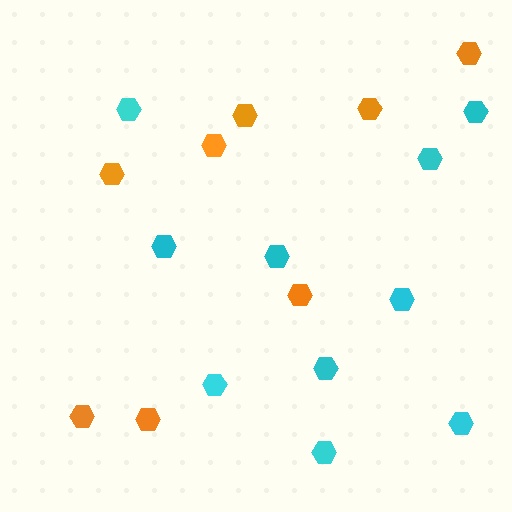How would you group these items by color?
There are 2 groups: one group of orange hexagons (8) and one group of cyan hexagons (10).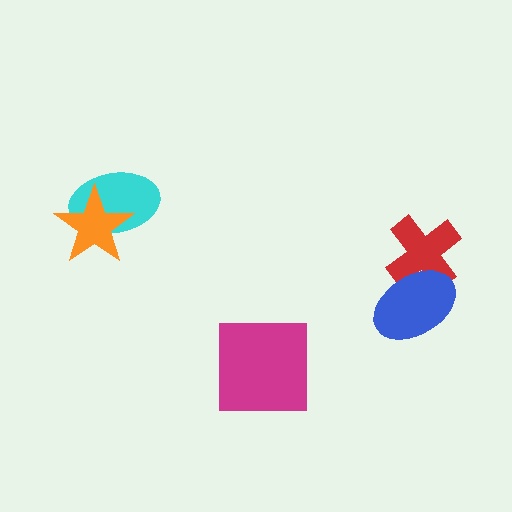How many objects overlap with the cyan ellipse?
1 object overlaps with the cyan ellipse.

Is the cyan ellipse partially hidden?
Yes, it is partially covered by another shape.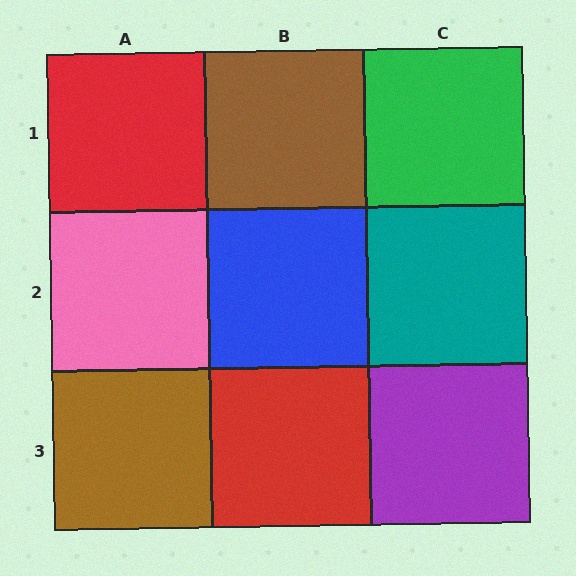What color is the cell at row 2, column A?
Pink.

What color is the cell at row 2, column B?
Blue.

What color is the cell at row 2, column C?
Teal.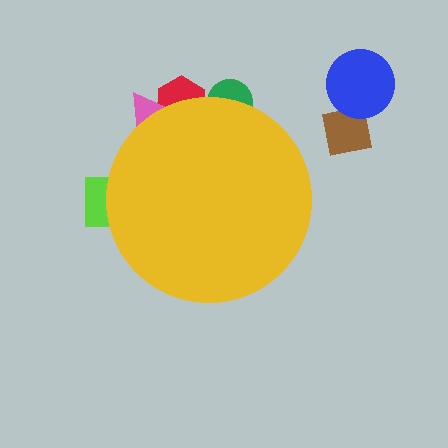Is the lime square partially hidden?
Yes, the lime square is partially hidden behind the yellow circle.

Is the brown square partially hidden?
No, the brown square is fully visible.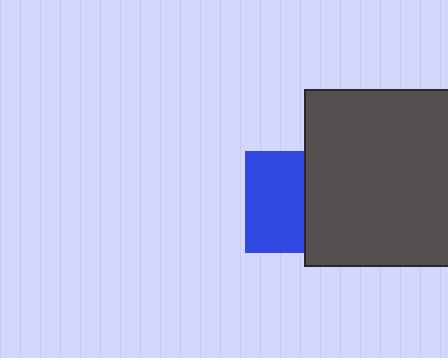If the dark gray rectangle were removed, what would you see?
You would see the complete blue square.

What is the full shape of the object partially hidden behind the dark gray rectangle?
The partially hidden object is a blue square.